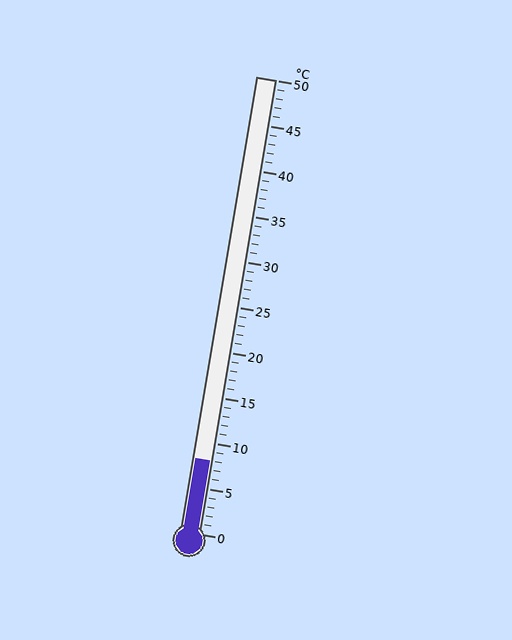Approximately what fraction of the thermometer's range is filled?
The thermometer is filled to approximately 15% of its range.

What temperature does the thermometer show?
The thermometer shows approximately 8°C.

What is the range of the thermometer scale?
The thermometer scale ranges from 0°C to 50°C.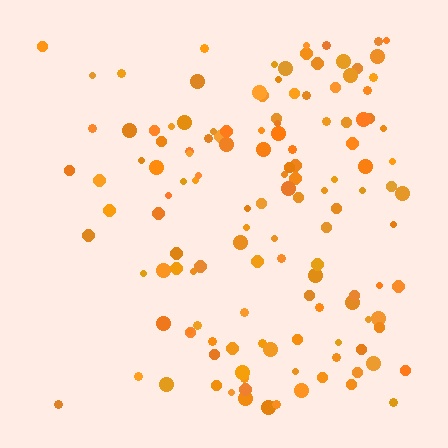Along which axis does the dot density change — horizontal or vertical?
Horizontal.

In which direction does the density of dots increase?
From left to right, with the right side densest.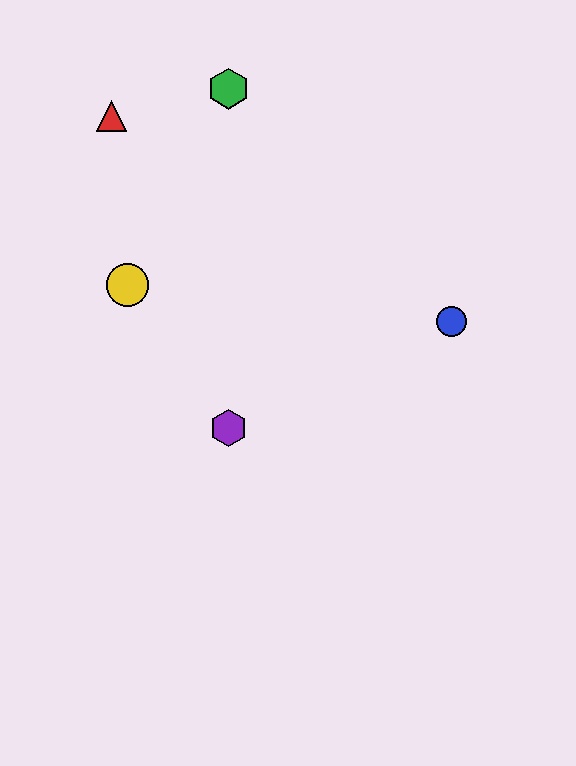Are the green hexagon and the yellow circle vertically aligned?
No, the green hexagon is at x≈228 and the yellow circle is at x≈128.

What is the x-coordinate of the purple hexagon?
The purple hexagon is at x≈228.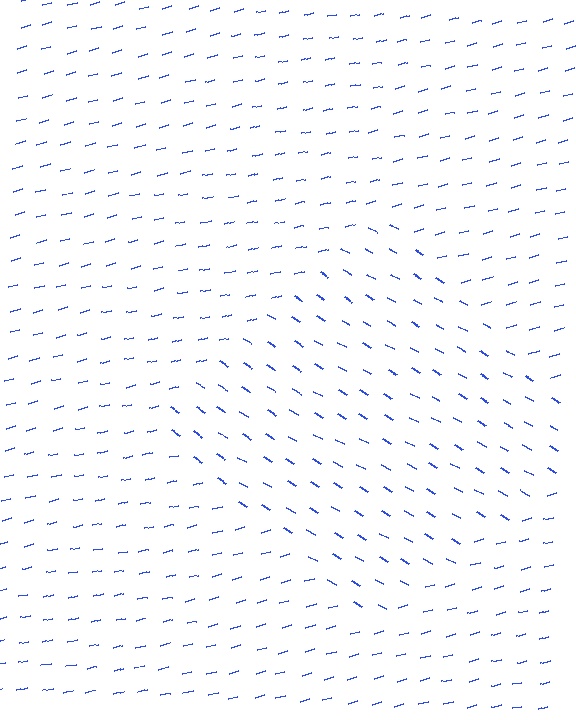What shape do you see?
I see a diamond.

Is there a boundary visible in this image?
Yes, there is a texture boundary formed by a change in line orientation.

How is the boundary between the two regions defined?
The boundary is defined purely by a change in line orientation (approximately 45 degrees difference). All lines are the same color and thickness.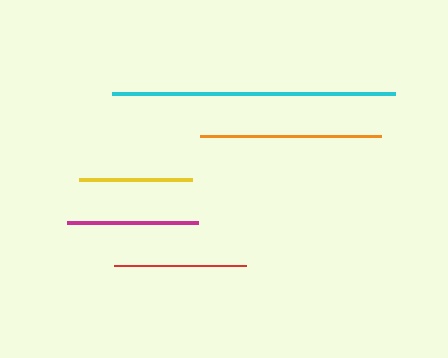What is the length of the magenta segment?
The magenta segment is approximately 130 pixels long.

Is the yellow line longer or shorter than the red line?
The red line is longer than the yellow line.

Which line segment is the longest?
The cyan line is the longest at approximately 283 pixels.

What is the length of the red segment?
The red segment is approximately 132 pixels long.